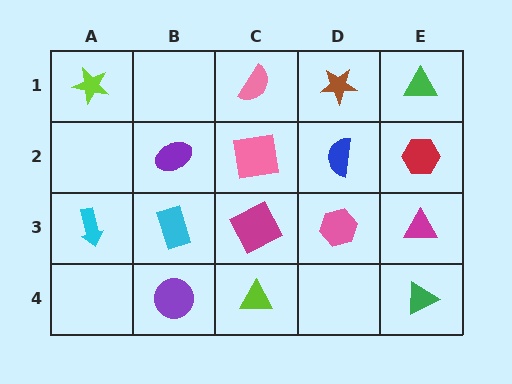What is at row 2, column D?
A blue semicircle.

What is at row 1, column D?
A brown star.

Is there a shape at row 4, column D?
No, that cell is empty.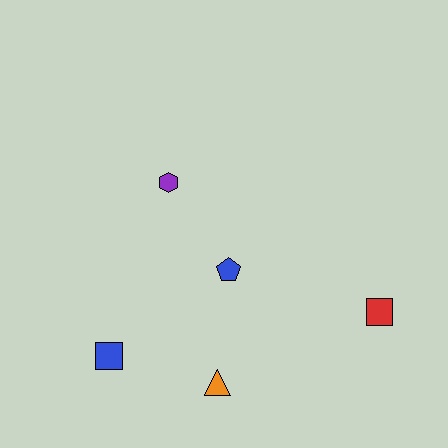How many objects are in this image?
There are 5 objects.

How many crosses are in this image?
There are no crosses.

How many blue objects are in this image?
There are 2 blue objects.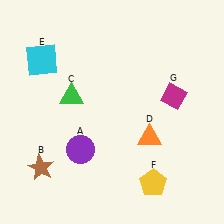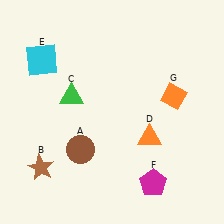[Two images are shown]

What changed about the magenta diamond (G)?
In Image 1, G is magenta. In Image 2, it changed to orange.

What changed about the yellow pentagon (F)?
In Image 1, F is yellow. In Image 2, it changed to magenta.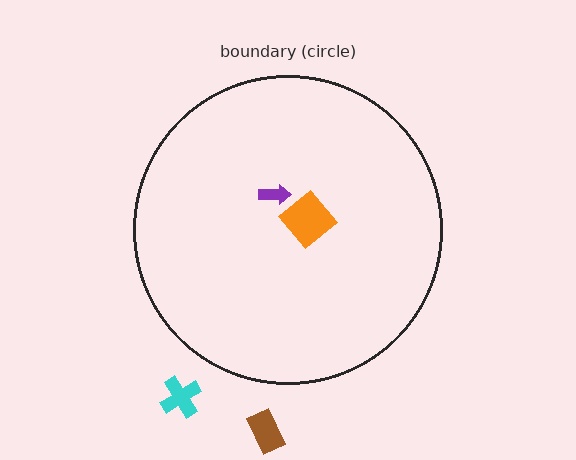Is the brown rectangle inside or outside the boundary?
Outside.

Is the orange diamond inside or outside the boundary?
Inside.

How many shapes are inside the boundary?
2 inside, 2 outside.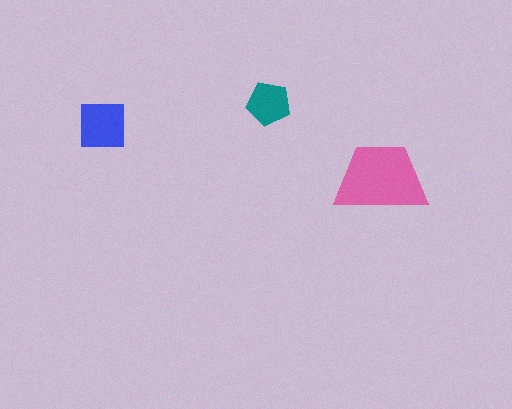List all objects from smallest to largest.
The teal pentagon, the blue square, the pink trapezoid.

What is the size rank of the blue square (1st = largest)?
2nd.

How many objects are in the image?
There are 3 objects in the image.